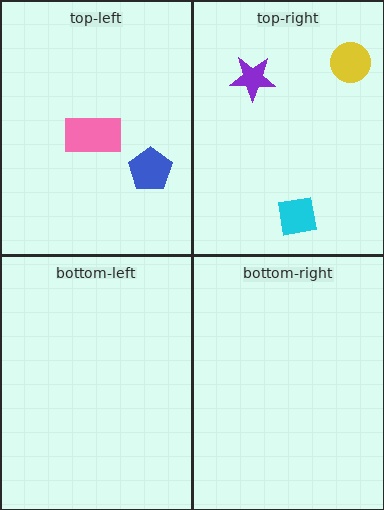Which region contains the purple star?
The top-right region.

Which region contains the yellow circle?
The top-right region.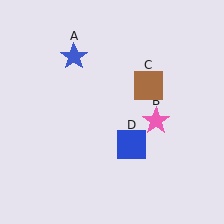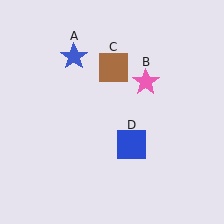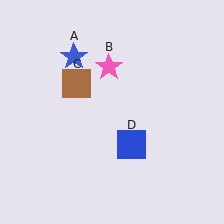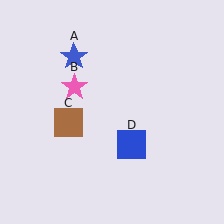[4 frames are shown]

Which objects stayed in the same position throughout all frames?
Blue star (object A) and blue square (object D) remained stationary.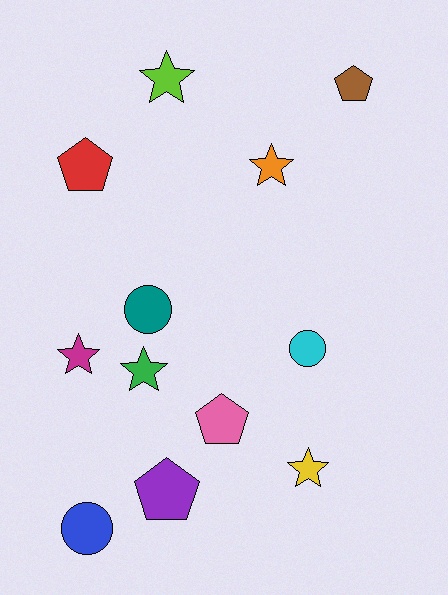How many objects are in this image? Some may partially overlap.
There are 12 objects.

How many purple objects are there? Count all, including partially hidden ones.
There is 1 purple object.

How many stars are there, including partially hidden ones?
There are 5 stars.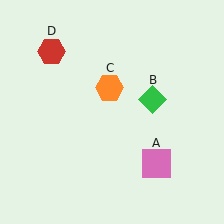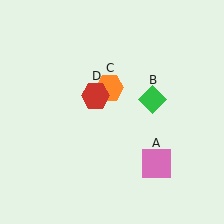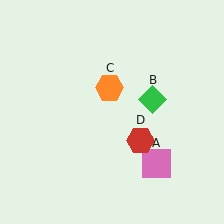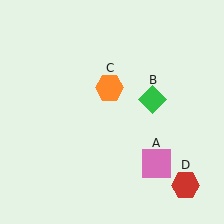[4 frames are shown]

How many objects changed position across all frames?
1 object changed position: red hexagon (object D).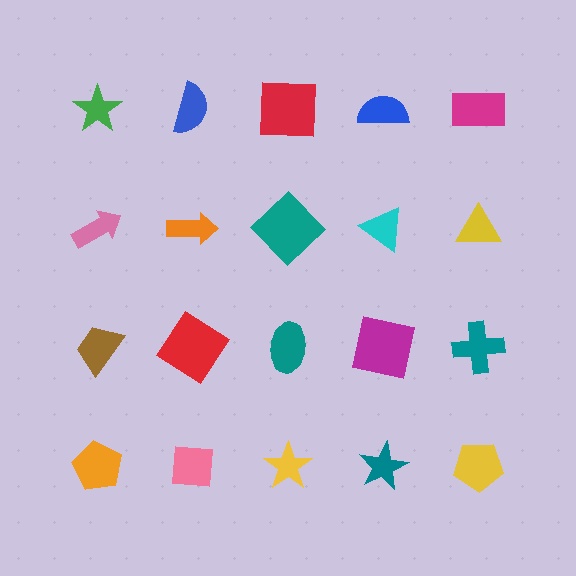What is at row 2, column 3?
A teal diamond.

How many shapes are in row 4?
5 shapes.